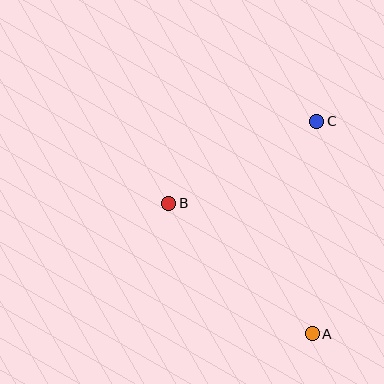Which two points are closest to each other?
Points B and C are closest to each other.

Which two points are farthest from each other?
Points A and C are farthest from each other.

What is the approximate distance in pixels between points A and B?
The distance between A and B is approximately 194 pixels.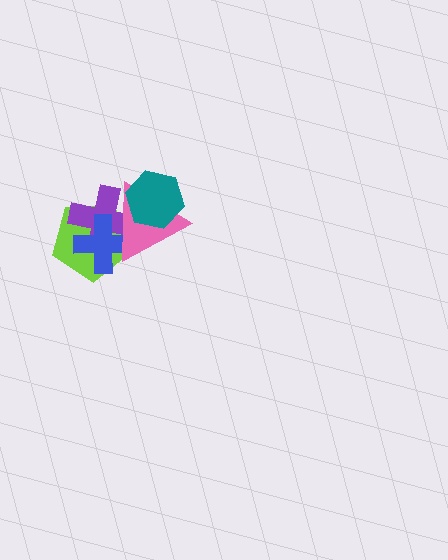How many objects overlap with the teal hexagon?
2 objects overlap with the teal hexagon.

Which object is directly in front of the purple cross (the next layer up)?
The blue cross is directly in front of the purple cross.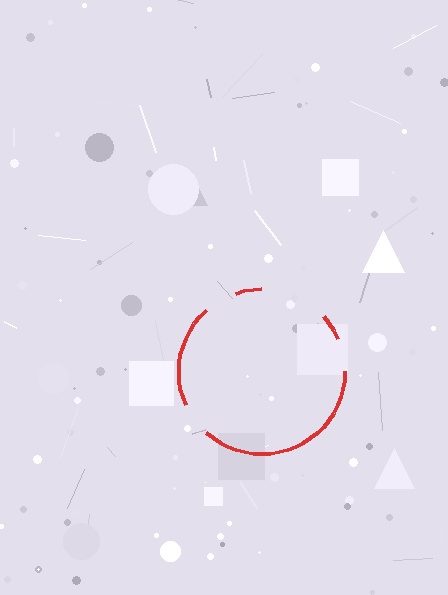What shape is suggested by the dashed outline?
The dashed outline suggests a circle.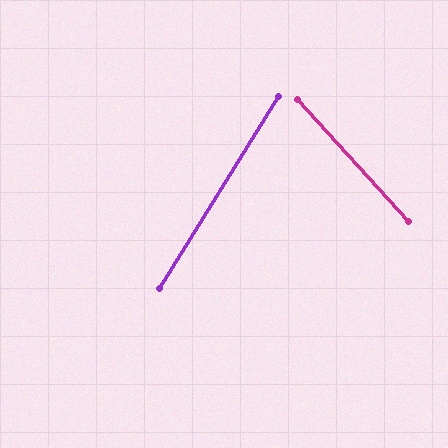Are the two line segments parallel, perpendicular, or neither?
Neither parallel nor perpendicular — they differ by about 74°.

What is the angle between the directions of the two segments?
Approximately 74 degrees.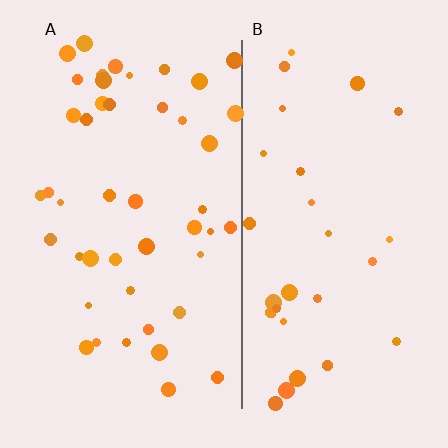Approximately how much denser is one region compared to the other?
Approximately 1.5× — region A over region B.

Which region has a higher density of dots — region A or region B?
A (the left).